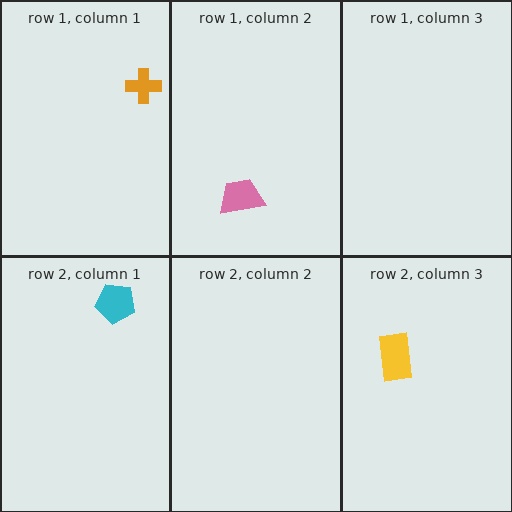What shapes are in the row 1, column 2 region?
The pink trapezoid.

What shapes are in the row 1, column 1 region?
The orange cross.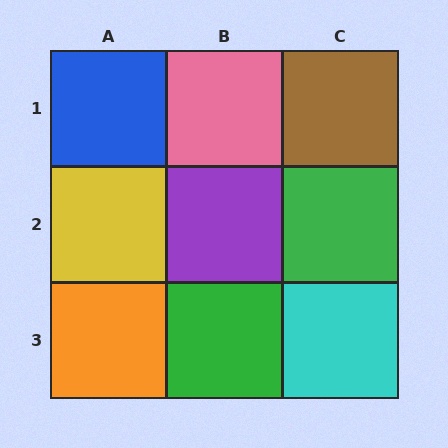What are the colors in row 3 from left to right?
Orange, green, cyan.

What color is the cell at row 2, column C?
Green.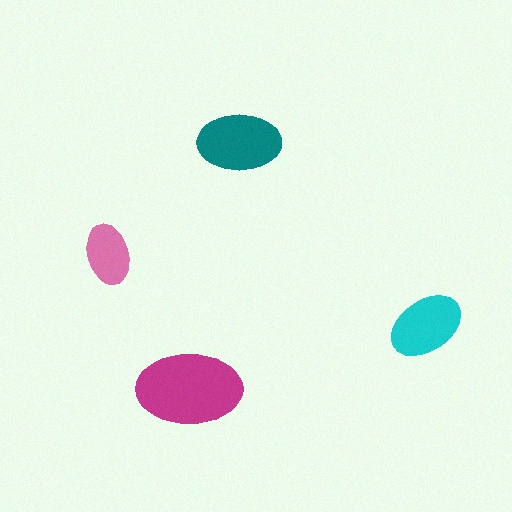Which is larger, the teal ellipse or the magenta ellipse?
The magenta one.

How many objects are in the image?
There are 4 objects in the image.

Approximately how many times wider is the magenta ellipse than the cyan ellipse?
About 1.5 times wider.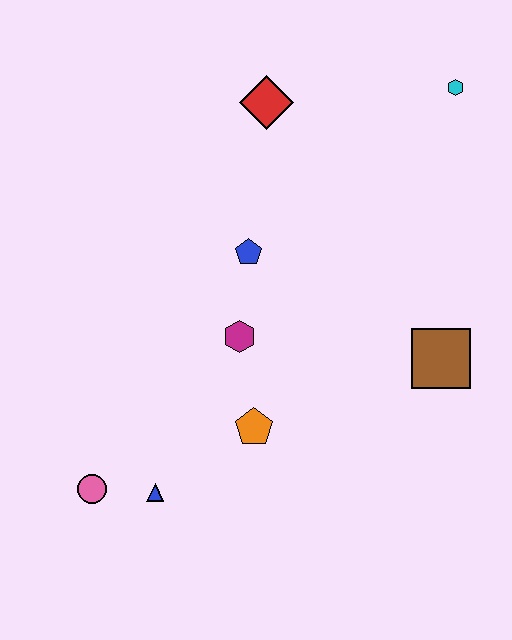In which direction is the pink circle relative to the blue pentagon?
The pink circle is below the blue pentagon.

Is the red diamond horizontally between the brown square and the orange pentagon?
Yes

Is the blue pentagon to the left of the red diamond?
Yes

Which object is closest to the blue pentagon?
The magenta hexagon is closest to the blue pentagon.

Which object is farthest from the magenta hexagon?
The cyan hexagon is farthest from the magenta hexagon.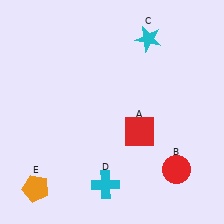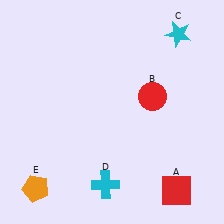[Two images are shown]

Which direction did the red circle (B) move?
The red circle (B) moved up.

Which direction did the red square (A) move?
The red square (A) moved down.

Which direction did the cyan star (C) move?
The cyan star (C) moved right.